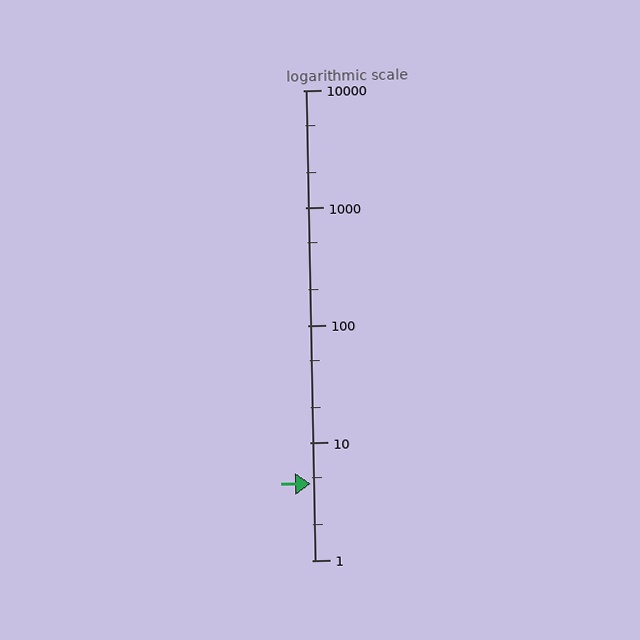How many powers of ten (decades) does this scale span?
The scale spans 4 decades, from 1 to 10000.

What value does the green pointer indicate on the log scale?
The pointer indicates approximately 4.5.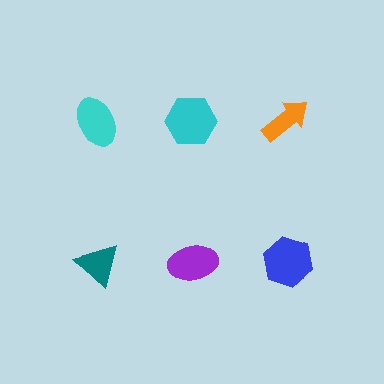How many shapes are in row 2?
3 shapes.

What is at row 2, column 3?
A blue hexagon.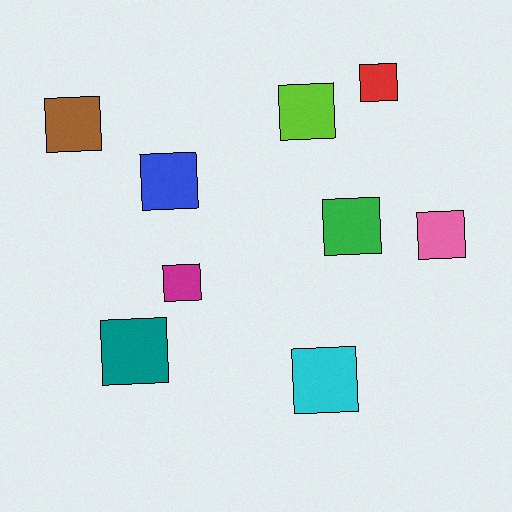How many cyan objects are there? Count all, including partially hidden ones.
There is 1 cyan object.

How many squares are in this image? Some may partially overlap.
There are 9 squares.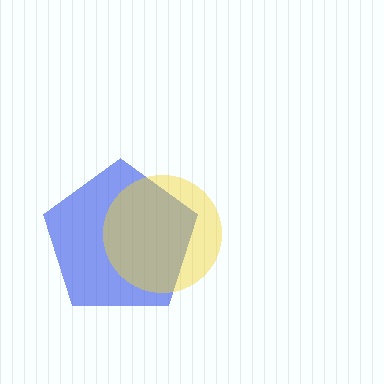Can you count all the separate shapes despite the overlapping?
Yes, there are 2 separate shapes.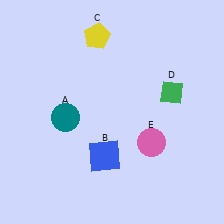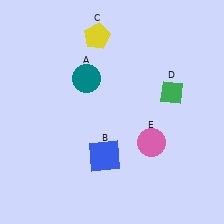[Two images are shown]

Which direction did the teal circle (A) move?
The teal circle (A) moved up.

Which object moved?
The teal circle (A) moved up.